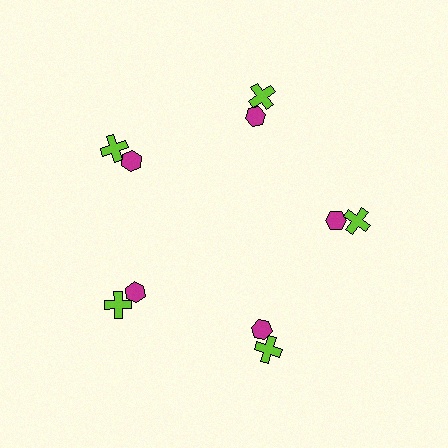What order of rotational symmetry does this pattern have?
This pattern has 5-fold rotational symmetry.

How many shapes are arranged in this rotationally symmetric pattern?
There are 10 shapes, arranged in 5 groups of 2.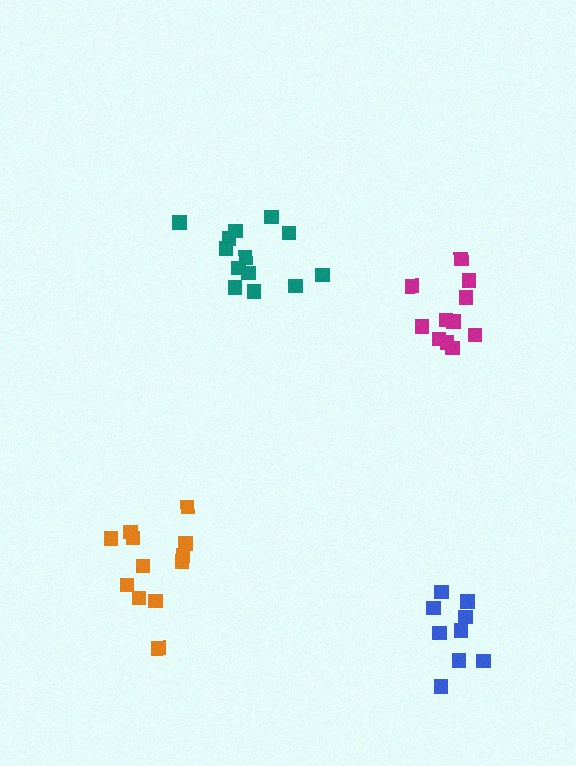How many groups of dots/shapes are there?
There are 4 groups.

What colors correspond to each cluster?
The clusters are colored: teal, orange, magenta, blue.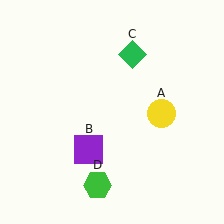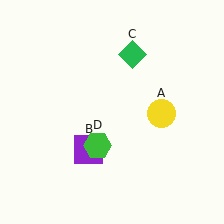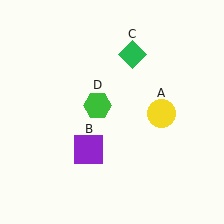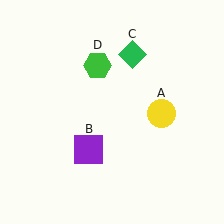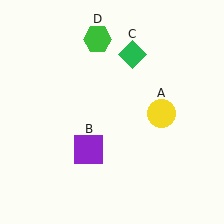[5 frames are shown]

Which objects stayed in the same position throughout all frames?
Yellow circle (object A) and purple square (object B) and green diamond (object C) remained stationary.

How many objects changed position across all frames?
1 object changed position: green hexagon (object D).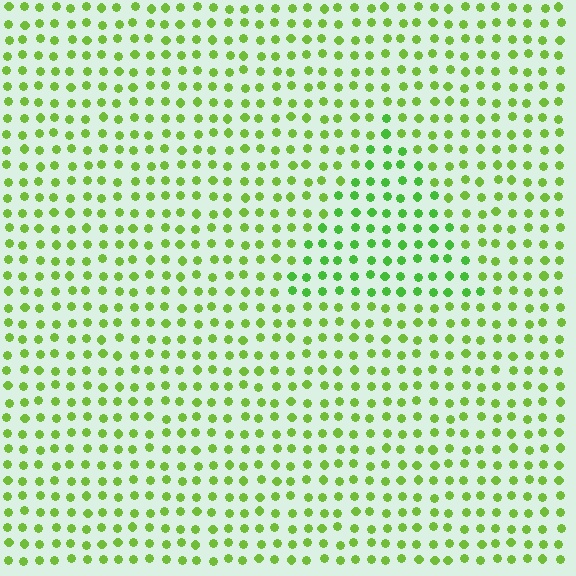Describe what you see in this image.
The image is filled with small lime elements in a uniform arrangement. A triangle-shaped region is visible where the elements are tinted to a slightly different hue, forming a subtle color boundary.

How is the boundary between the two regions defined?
The boundary is defined purely by a slight shift in hue (about 21 degrees). Spacing, size, and orientation are identical on both sides.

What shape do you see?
I see a triangle.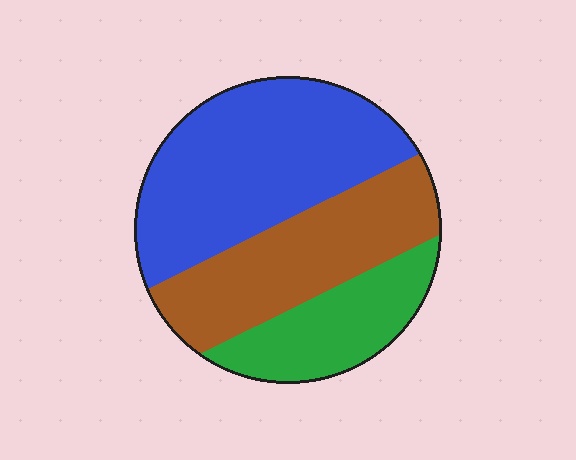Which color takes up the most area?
Blue, at roughly 45%.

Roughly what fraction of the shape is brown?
Brown takes up about one third (1/3) of the shape.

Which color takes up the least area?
Green, at roughly 20%.